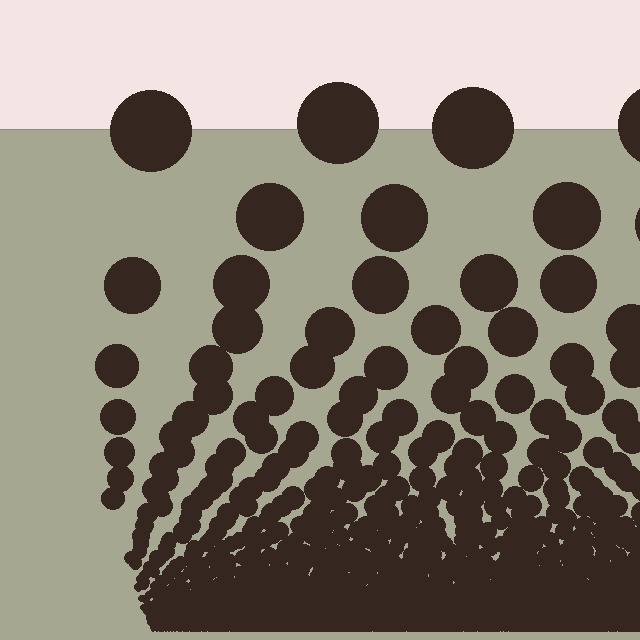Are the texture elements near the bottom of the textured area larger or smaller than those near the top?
Smaller. The gradient is inverted — elements near the bottom are smaller and denser.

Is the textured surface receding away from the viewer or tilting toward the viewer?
The surface appears to tilt toward the viewer. Texture elements get larger and sparser toward the top.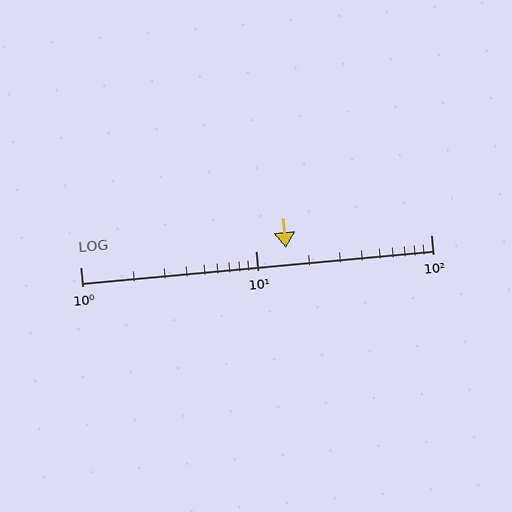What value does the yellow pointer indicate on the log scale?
The pointer indicates approximately 15.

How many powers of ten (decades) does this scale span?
The scale spans 2 decades, from 1 to 100.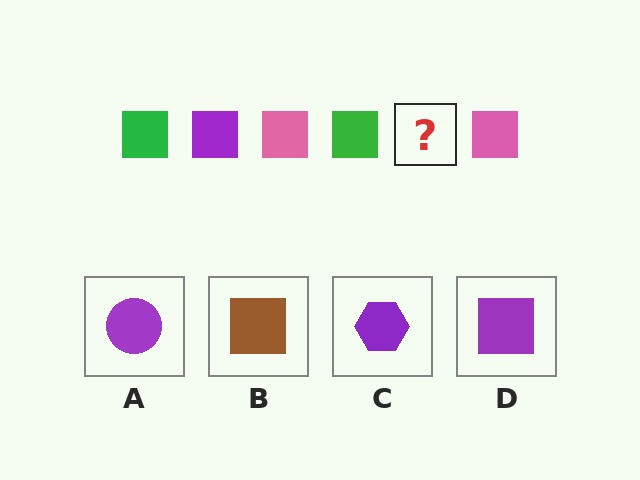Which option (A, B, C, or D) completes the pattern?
D.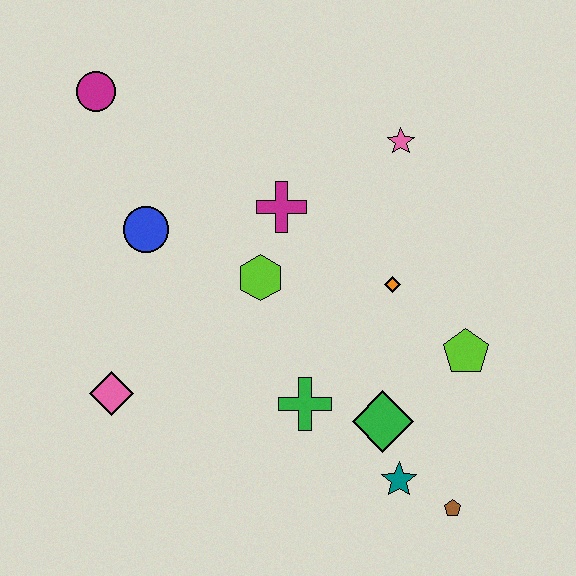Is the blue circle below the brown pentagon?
No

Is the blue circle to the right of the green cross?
No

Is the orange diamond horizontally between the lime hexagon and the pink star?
Yes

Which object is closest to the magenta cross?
The lime hexagon is closest to the magenta cross.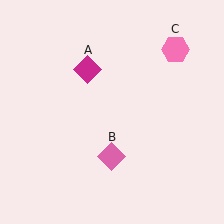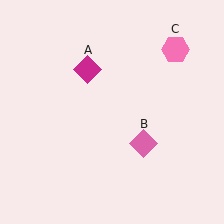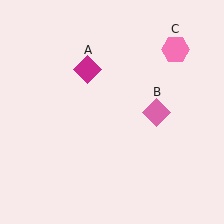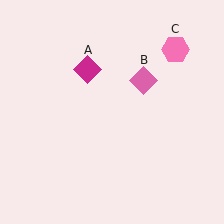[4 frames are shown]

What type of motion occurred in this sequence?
The pink diamond (object B) rotated counterclockwise around the center of the scene.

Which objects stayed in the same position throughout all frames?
Magenta diamond (object A) and pink hexagon (object C) remained stationary.